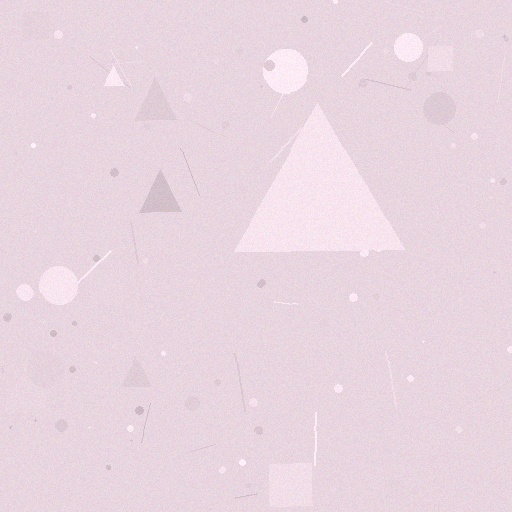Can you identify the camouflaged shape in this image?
The camouflaged shape is a triangle.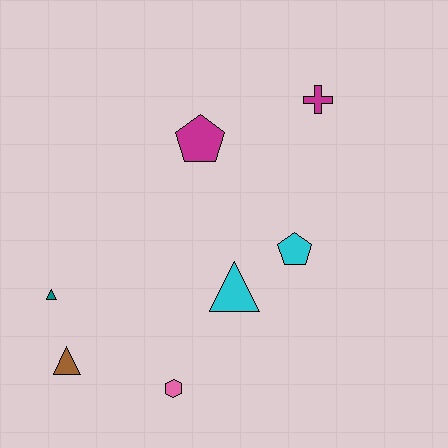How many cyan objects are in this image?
There are 2 cyan objects.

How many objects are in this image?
There are 7 objects.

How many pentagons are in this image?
There are 2 pentagons.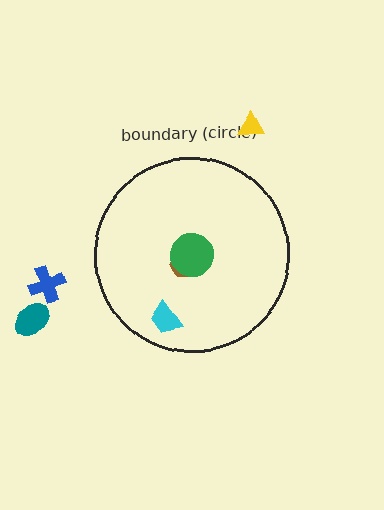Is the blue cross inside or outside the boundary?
Outside.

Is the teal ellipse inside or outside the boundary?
Outside.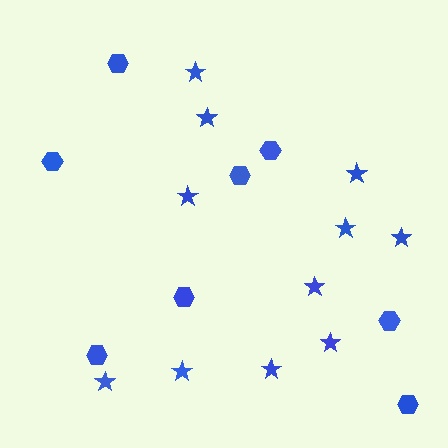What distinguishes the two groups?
There are 2 groups: one group of stars (11) and one group of hexagons (8).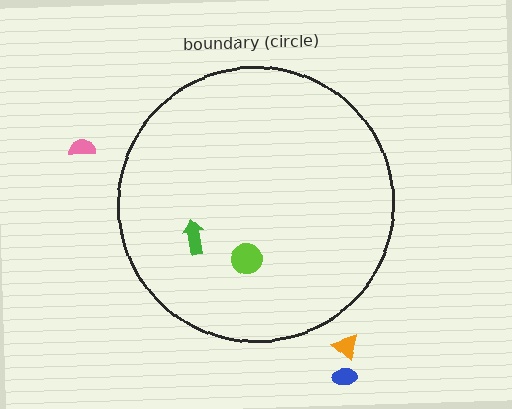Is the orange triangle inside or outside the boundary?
Outside.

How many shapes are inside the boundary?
2 inside, 3 outside.